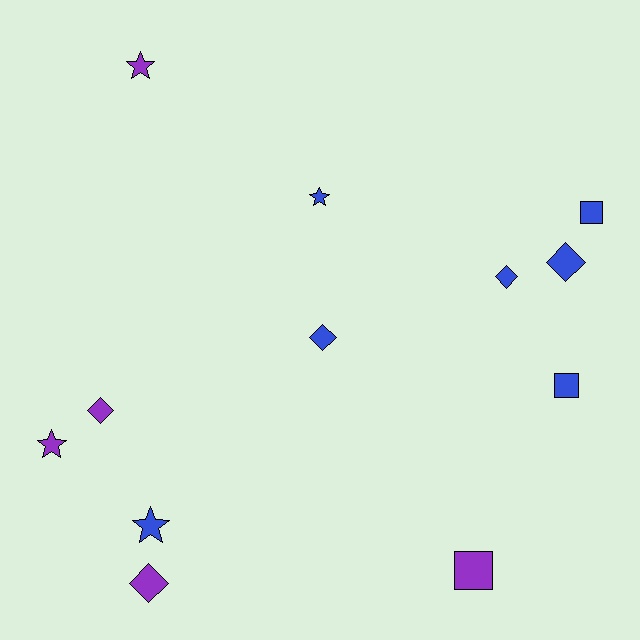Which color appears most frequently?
Blue, with 7 objects.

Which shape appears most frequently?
Diamond, with 5 objects.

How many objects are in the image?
There are 12 objects.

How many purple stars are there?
There are 2 purple stars.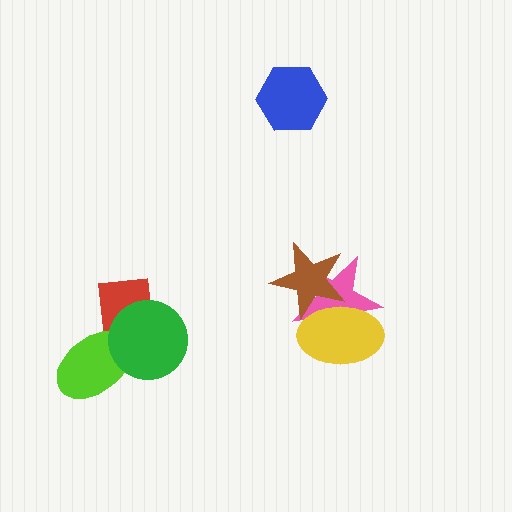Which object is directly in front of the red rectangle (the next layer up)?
The lime ellipse is directly in front of the red rectangle.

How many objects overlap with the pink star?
2 objects overlap with the pink star.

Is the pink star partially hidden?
Yes, it is partially covered by another shape.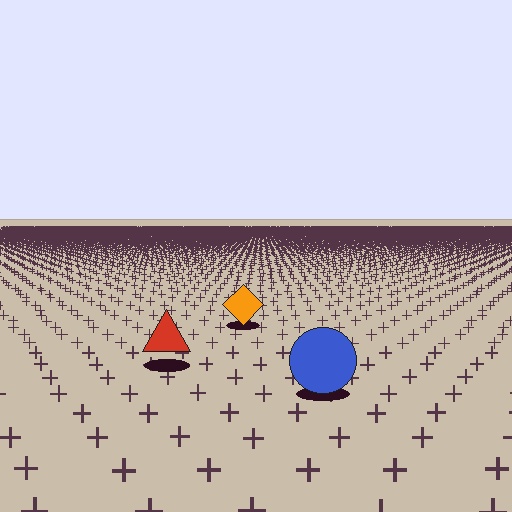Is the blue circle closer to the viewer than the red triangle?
Yes. The blue circle is closer — you can tell from the texture gradient: the ground texture is coarser near it.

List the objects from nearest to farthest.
From nearest to farthest: the blue circle, the red triangle, the orange diamond.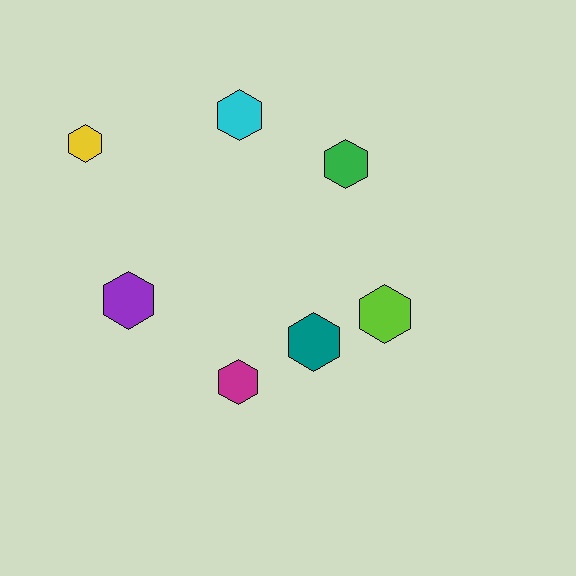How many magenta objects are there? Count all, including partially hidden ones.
There is 1 magenta object.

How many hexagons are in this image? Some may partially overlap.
There are 7 hexagons.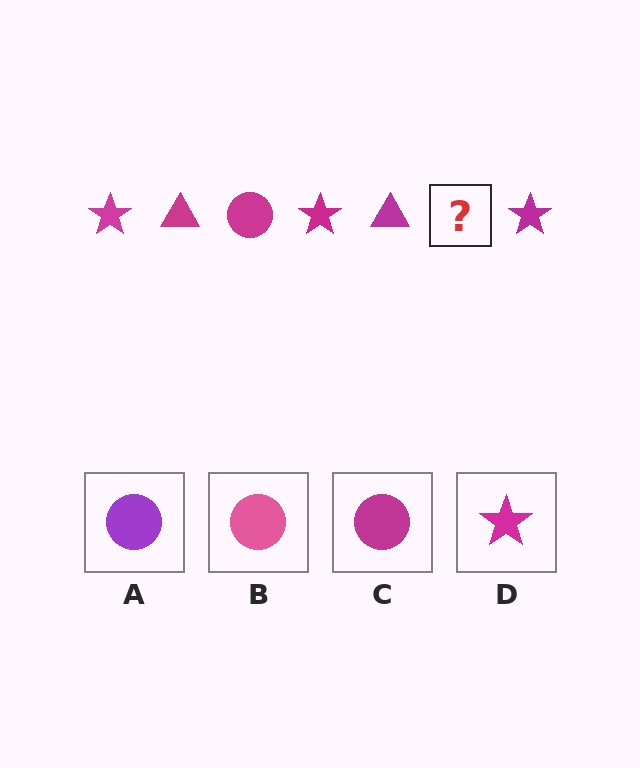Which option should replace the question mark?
Option C.